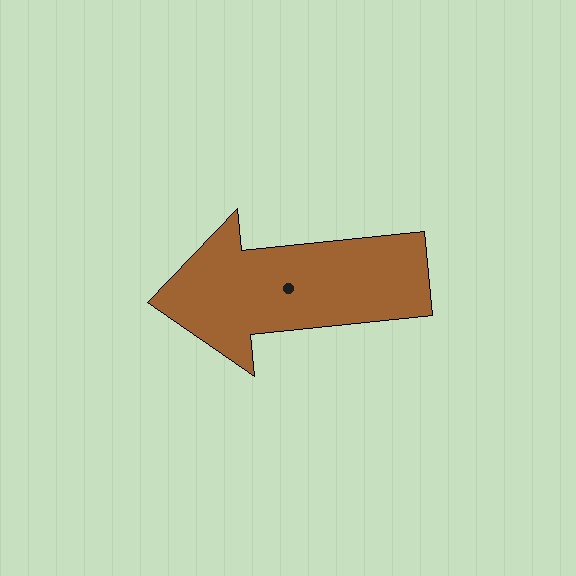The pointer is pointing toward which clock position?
Roughly 9 o'clock.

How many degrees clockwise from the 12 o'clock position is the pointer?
Approximately 264 degrees.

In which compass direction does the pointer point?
West.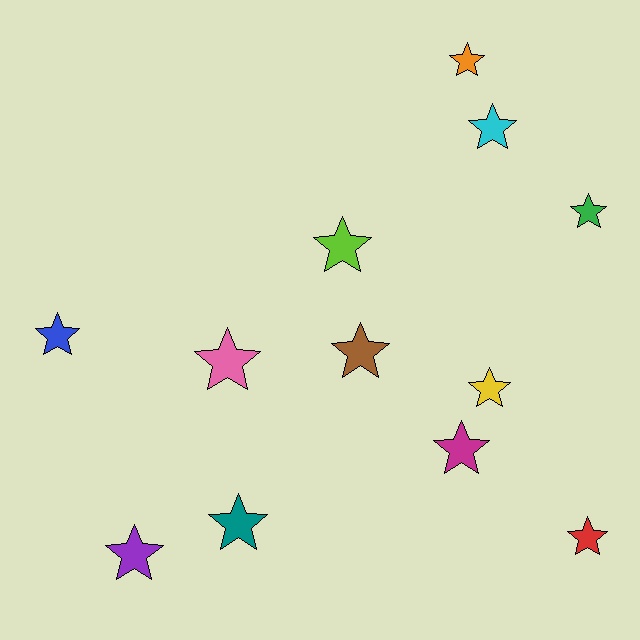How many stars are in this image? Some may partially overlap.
There are 12 stars.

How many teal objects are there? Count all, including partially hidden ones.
There is 1 teal object.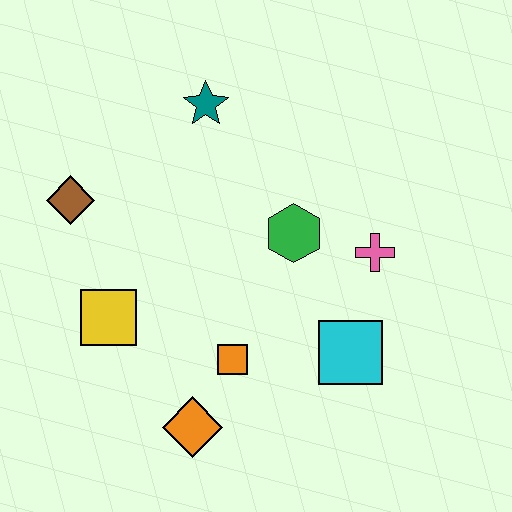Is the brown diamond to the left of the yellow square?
Yes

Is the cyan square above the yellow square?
No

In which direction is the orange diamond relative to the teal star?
The orange diamond is below the teal star.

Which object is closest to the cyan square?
The pink cross is closest to the cyan square.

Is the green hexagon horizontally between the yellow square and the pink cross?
Yes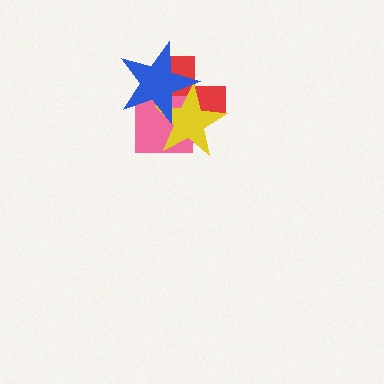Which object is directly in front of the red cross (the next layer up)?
The pink square is directly in front of the red cross.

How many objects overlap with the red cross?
3 objects overlap with the red cross.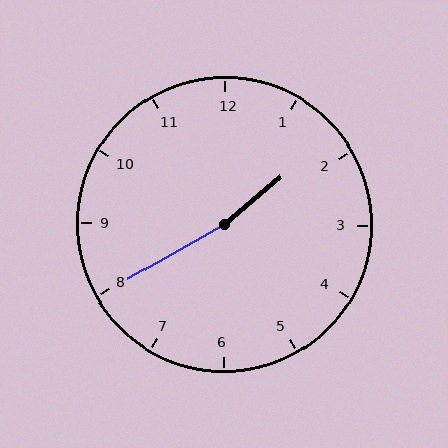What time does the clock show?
1:40.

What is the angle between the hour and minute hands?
Approximately 170 degrees.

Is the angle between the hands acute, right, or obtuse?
It is obtuse.